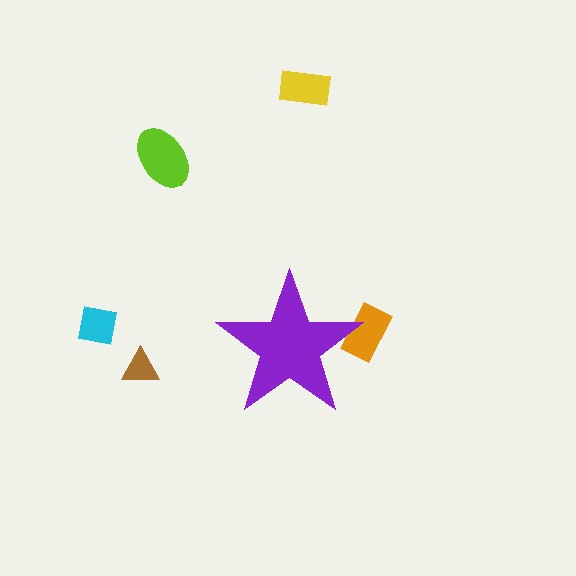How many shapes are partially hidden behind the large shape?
1 shape is partially hidden.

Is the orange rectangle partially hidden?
Yes, the orange rectangle is partially hidden behind the purple star.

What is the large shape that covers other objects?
A purple star.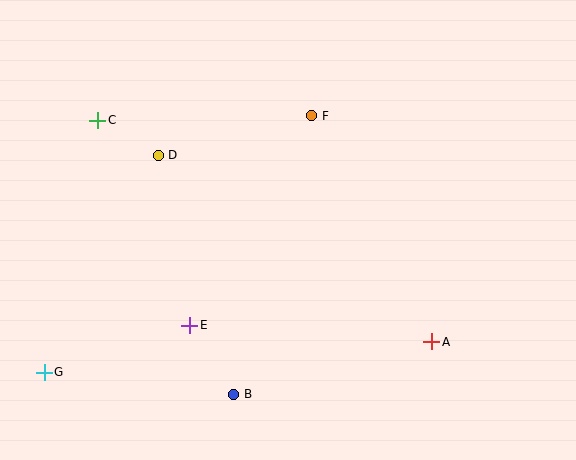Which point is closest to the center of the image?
Point F at (312, 116) is closest to the center.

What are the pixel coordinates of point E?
Point E is at (190, 325).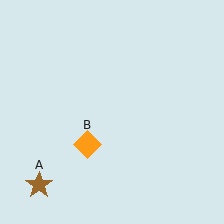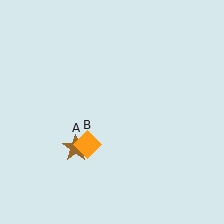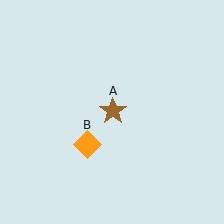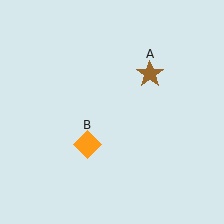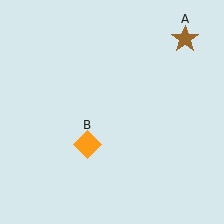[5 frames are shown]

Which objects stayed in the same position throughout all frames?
Orange diamond (object B) remained stationary.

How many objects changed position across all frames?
1 object changed position: brown star (object A).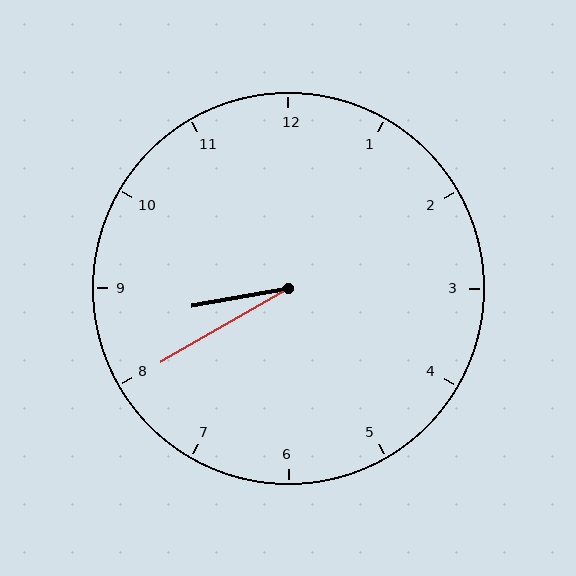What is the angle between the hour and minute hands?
Approximately 20 degrees.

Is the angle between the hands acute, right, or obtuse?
It is acute.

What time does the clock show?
8:40.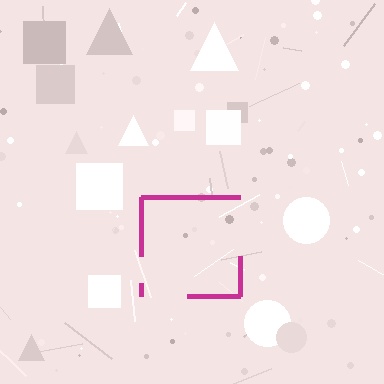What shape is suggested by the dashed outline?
The dashed outline suggests a square.